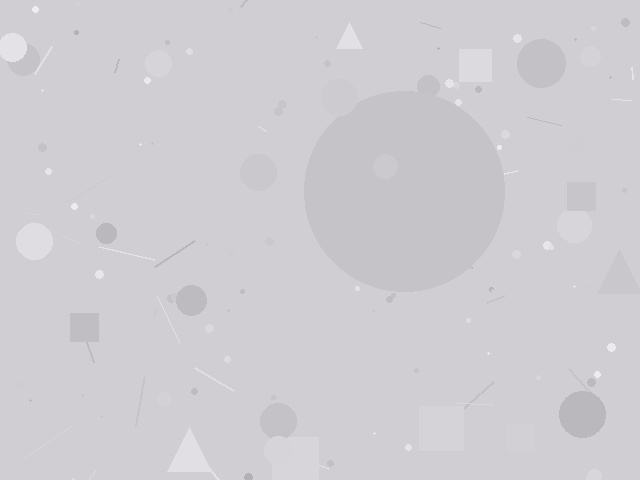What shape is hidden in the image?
A circle is hidden in the image.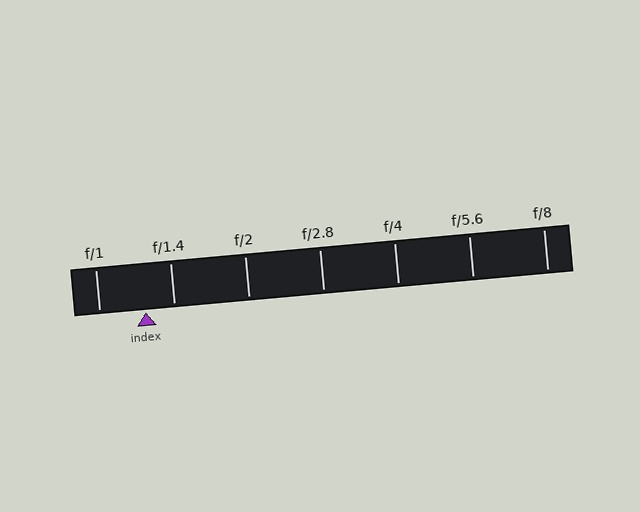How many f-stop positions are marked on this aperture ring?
There are 7 f-stop positions marked.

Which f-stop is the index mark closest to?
The index mark is closest to f/1.4.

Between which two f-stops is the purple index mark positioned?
The index mark is between f/1 and f/1.4.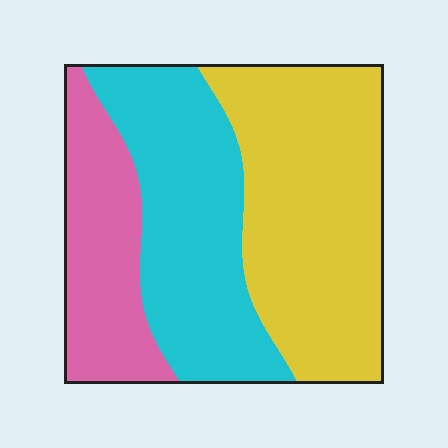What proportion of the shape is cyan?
Cyan takes up between a quarter and a half of the shape.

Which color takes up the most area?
Yellow, at roughly 45%.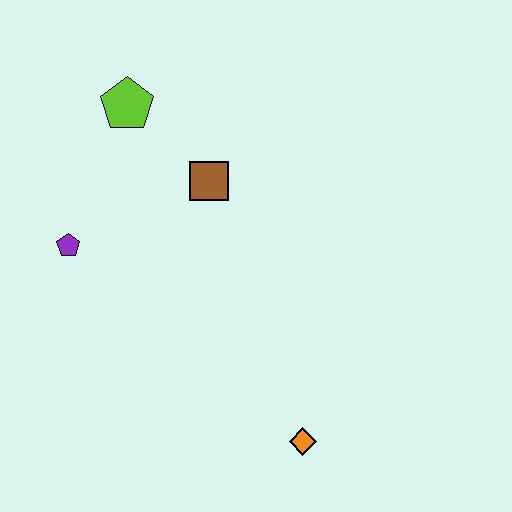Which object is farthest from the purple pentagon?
The orange diamond is farthest from the purple pentagon.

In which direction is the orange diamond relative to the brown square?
The orange diamond is below the brown square.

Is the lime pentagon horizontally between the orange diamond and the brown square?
No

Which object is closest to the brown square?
The lime pentagon is closest to the brown square.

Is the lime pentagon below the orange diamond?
No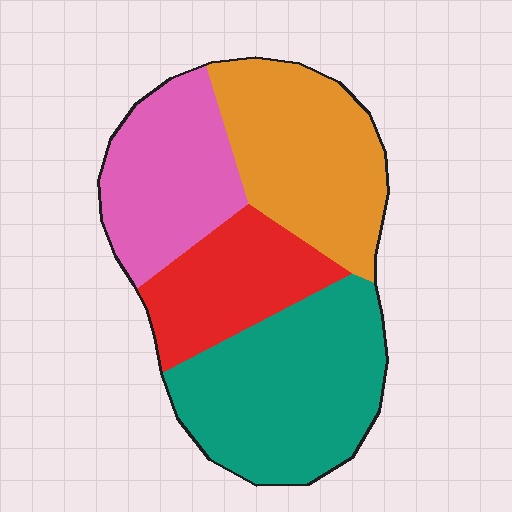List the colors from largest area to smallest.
From largest to smallest: teal, orange, pink, red.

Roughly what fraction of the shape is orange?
Orange covers about 25% of the shape.